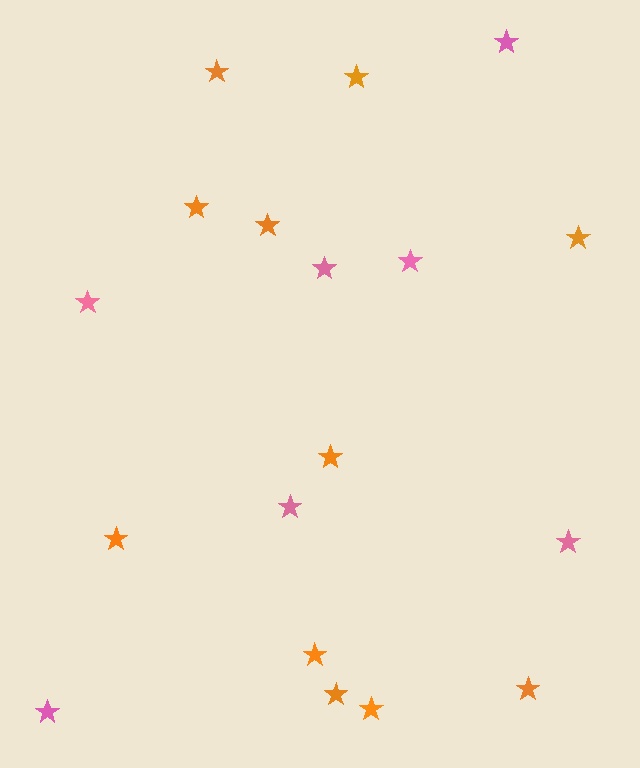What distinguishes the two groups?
There are 2 groups: one group of orange stars (11) and one group of pink stars (7).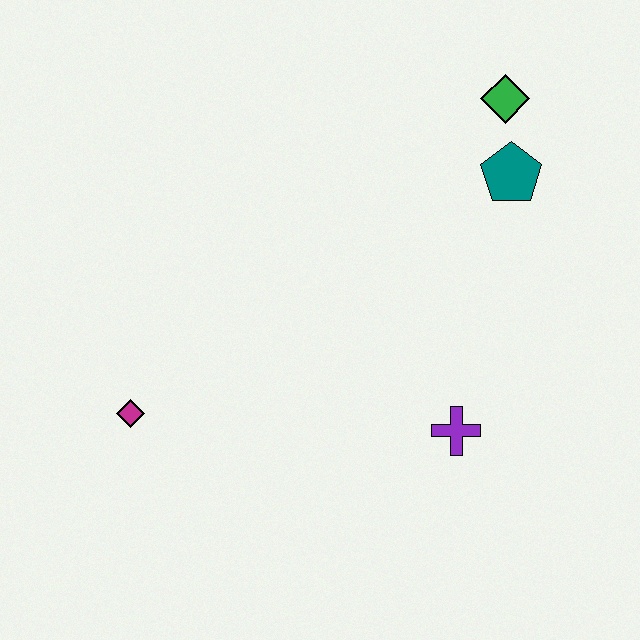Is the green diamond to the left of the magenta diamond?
No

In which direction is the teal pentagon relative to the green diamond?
The teal pentagon is below the green diamond.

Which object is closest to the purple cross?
The teal pentagon is closest to the purple cross.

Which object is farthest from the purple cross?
The green diamond is farthest from the purple cross.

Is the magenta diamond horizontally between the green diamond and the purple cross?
No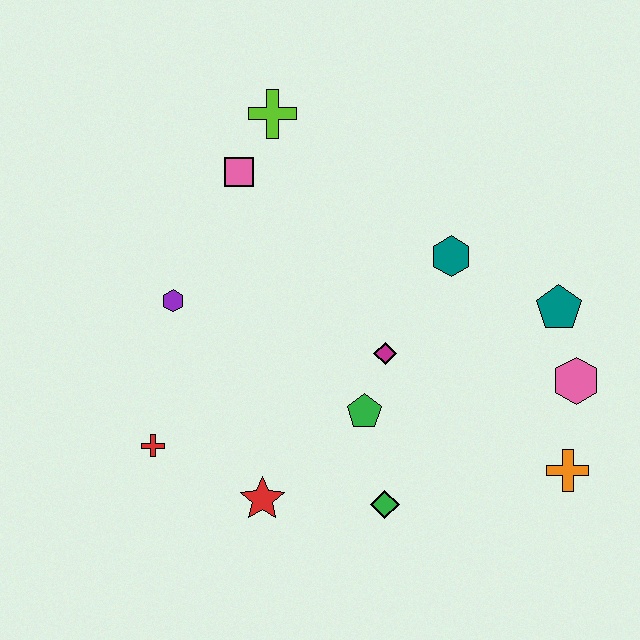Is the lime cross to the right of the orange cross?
No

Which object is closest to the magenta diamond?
The green pentagon is closest to the magenta diamond.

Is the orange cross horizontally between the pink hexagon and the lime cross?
Yes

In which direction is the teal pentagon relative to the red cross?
The teal pentagon is to the right of the red cross.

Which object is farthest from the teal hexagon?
The red cross is farthest from the teal hexagon.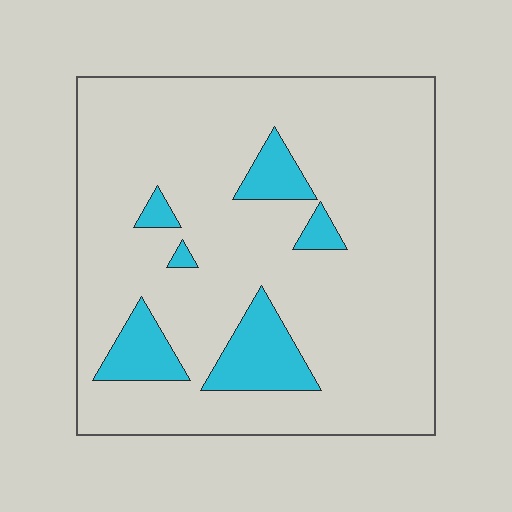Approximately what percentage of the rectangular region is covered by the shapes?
Approximately 15%.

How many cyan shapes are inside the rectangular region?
6.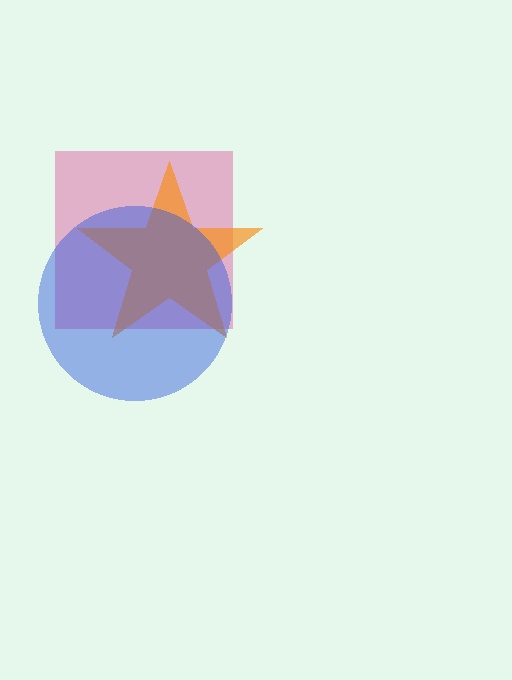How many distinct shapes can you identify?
There are 3 distinct shapes: a pink square, an orange star, a blue circle.